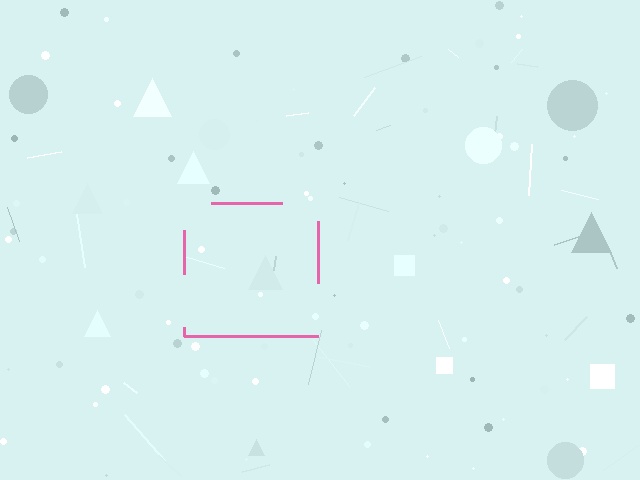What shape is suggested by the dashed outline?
The dashed outline suggests a square.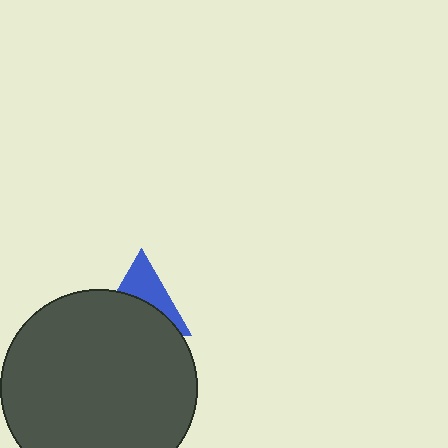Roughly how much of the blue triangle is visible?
A small part of it is visible (roughly 43%).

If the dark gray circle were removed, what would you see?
You would see the complete blue triangle.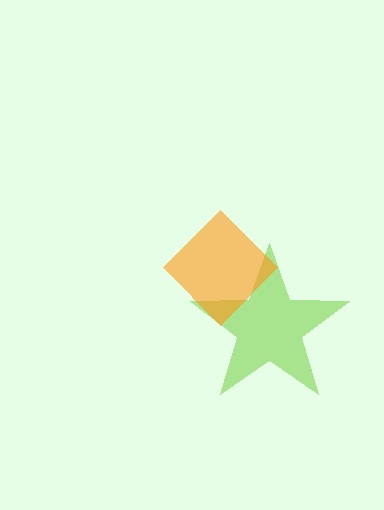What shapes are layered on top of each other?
The layered shapes are: a lime star, an orange diamond.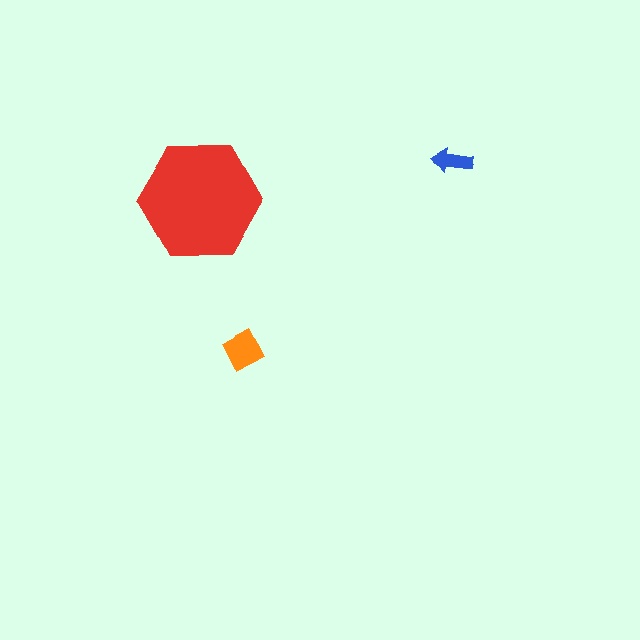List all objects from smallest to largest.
The blue arrow, the orange square, the red hexagon.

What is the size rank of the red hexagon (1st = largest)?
1st.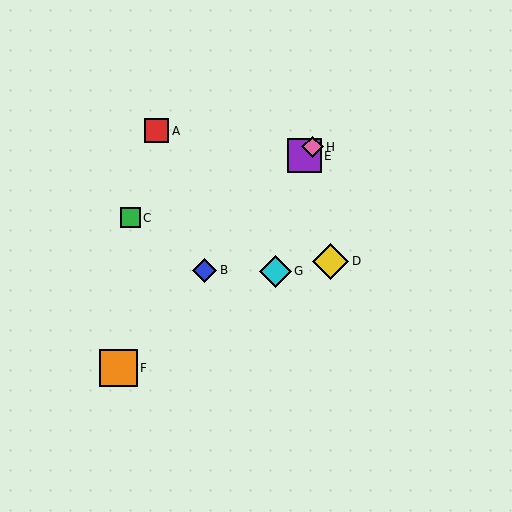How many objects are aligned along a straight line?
4 objects (B, E, F, H) are aligned along a straight line.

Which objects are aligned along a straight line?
Objects B, E, F, H are aligned along a straight line.